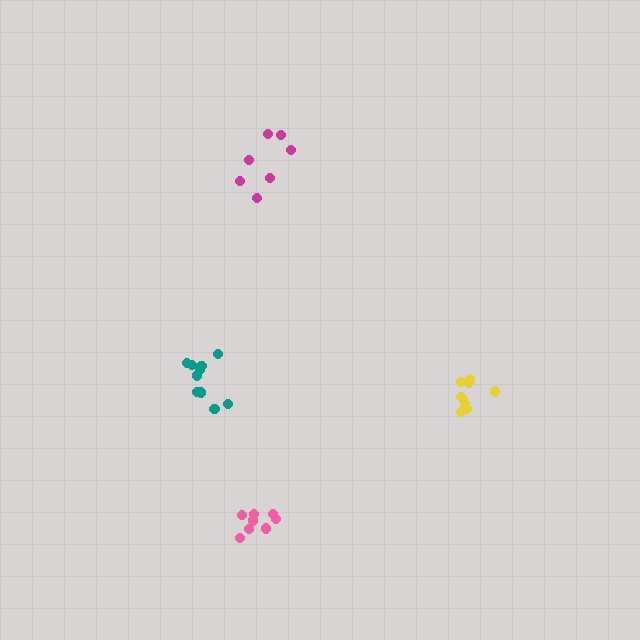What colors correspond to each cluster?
The clusters are colored: yellow, teal, magenta, pink.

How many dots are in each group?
Group 1: 9 dots, Group 2: 10 dots, Group 3: 7 dots, Group 4: 8 dots (34 total).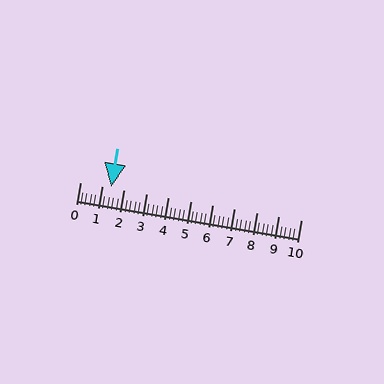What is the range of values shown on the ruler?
The ruler shows values from 0 to 10.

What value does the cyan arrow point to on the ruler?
The cyan arrow points to approximately 1.4.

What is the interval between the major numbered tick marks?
The major tick marks are spaced 1 units apart.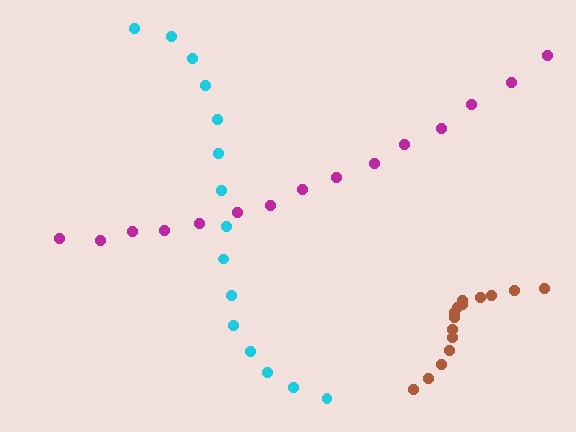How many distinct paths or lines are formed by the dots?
There are 3 distinct paths.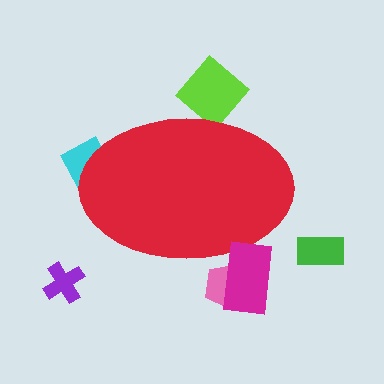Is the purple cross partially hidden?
No, the purple cross is fully visible.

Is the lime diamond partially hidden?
Yes, the lime diamond is partially hidden behind the red ellipse.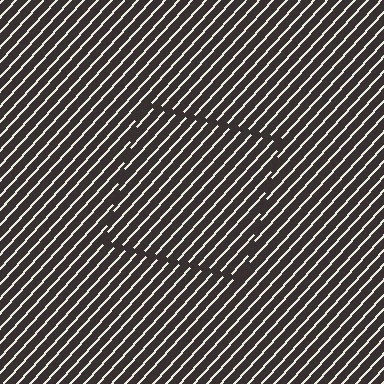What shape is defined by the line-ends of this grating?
An illusory square. The interior of the shape contains the same grating, shifted by half a period — the contour is defined by the phase discontinuity where line-ends from the inner and outer gratings abut.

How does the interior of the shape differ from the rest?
The interior of the shape contains the same grating, shifted by half a period — the contour is defined by the phase discontinuity where line-ends from the inner and outer gratings abut.